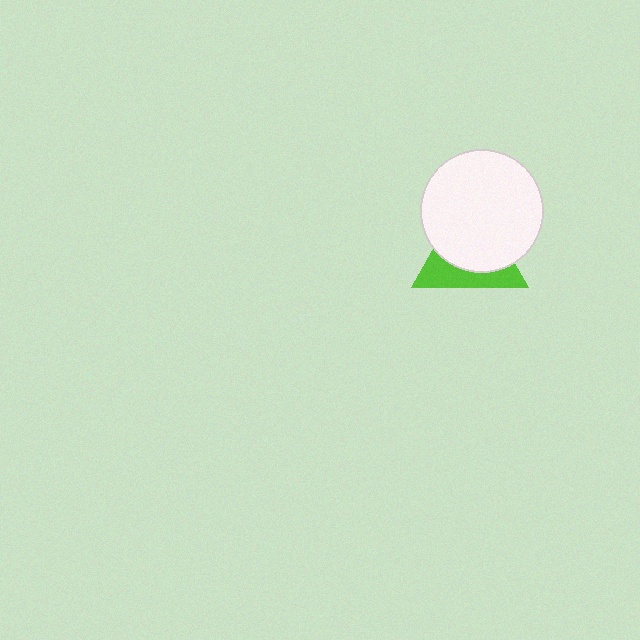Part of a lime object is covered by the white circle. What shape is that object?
It is a triangle.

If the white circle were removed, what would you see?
You would see the complete lime triangle.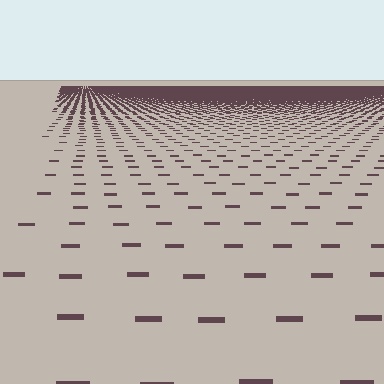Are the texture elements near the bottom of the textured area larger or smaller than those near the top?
Larger. Near the bottom, elements are closer to the viewer and appear at a bigger on-screen size.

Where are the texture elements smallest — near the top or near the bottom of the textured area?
Near the top.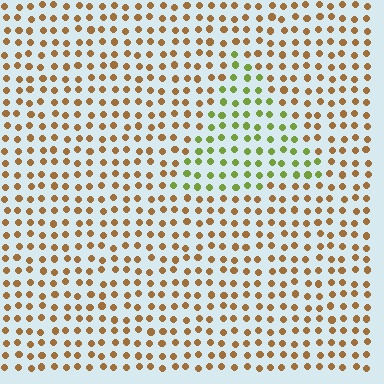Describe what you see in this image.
The image is filled with small brown elements in a uniform arrangement. A triangle-shaped region is visible where the elements are tinted to a slightly different hue, forming a subtle color boundary.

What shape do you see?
I see a triangle.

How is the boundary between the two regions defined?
The boundary is defined purely by a slight shift in hue (about 56 degrees). Spacing, size, and orientation are identical on both sides.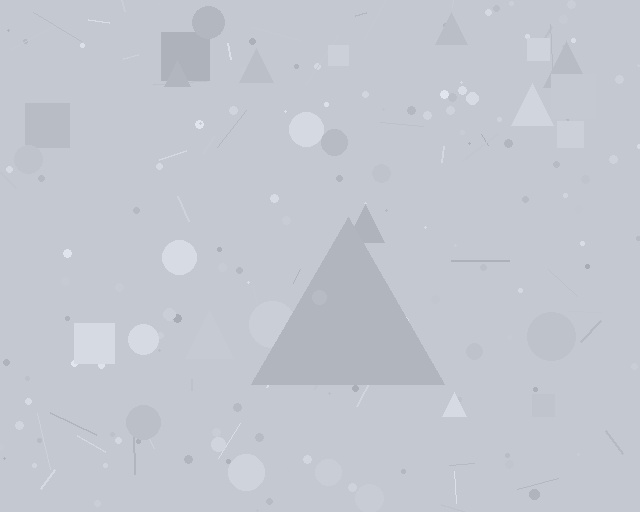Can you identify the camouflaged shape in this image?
The camouflaged shape is a triangle.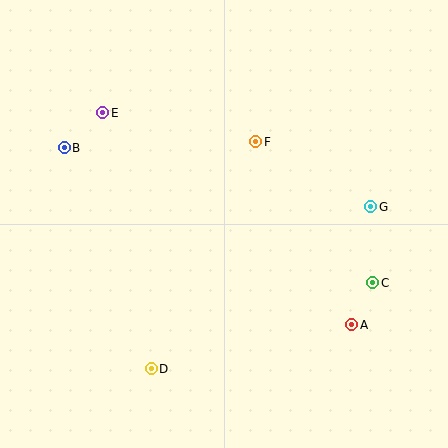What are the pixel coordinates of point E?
Point E is at (103, 113).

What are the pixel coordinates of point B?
Point B is at (64, 148).